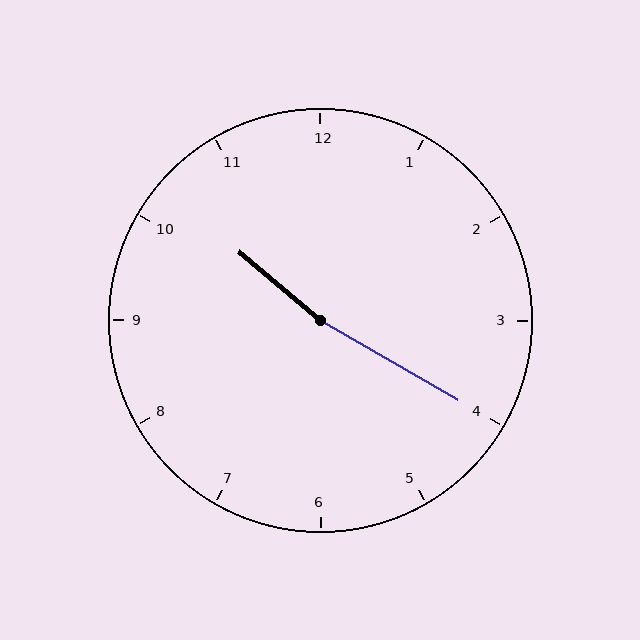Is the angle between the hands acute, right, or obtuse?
It is obtuse.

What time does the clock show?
10:20.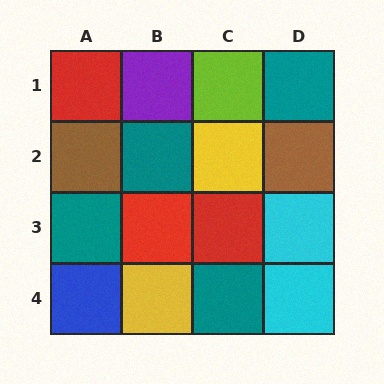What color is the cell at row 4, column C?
Teal.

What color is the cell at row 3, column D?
Cyan.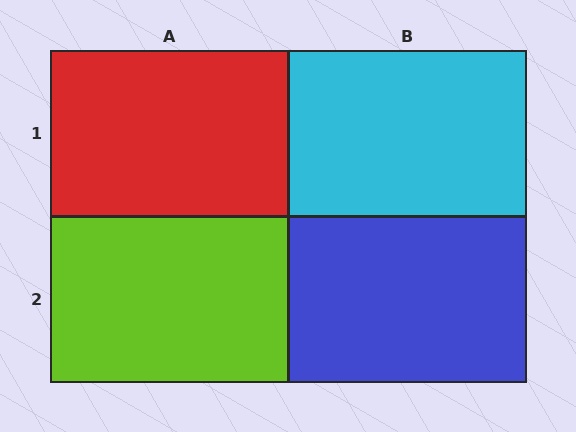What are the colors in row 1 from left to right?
Red, cyan.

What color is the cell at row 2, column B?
Blue.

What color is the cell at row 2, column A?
Lime.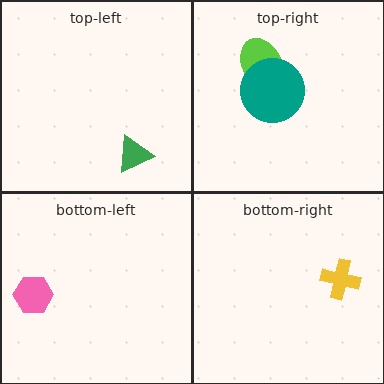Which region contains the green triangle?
The top-left region.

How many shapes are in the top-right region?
2.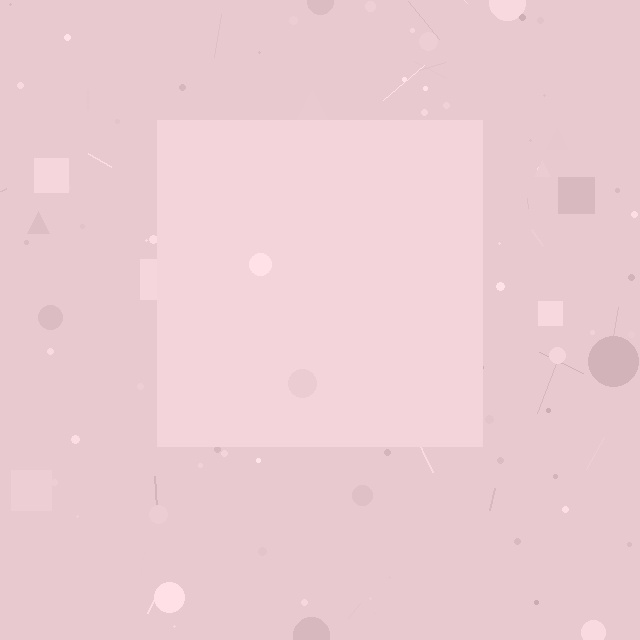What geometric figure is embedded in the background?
A square is embedded in the background.